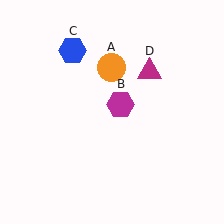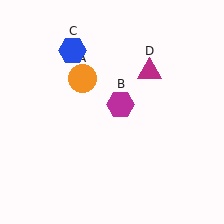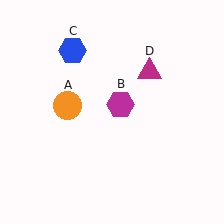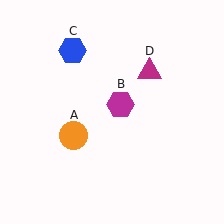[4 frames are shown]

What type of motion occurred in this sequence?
The orange circle (object A) rotated counterclockwise around the center of the scene.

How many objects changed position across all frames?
1 object changed position: orange circle (object A).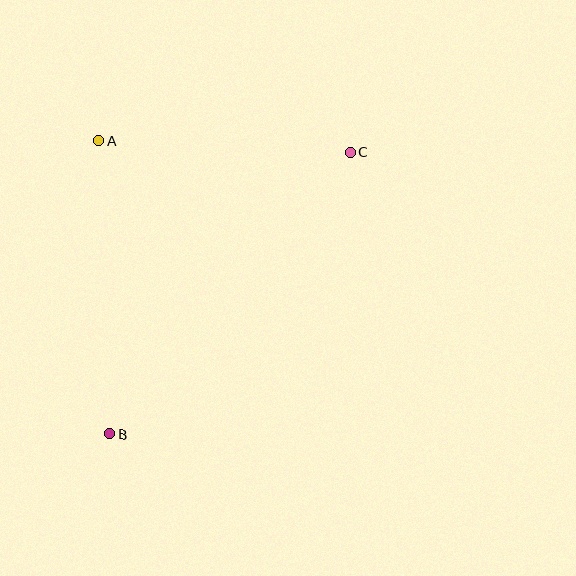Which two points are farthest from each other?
Points B and C are farthest from each other.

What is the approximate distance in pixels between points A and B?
The distance between A and B is approximately 294 pixels.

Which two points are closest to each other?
Points A and C are closest to each other.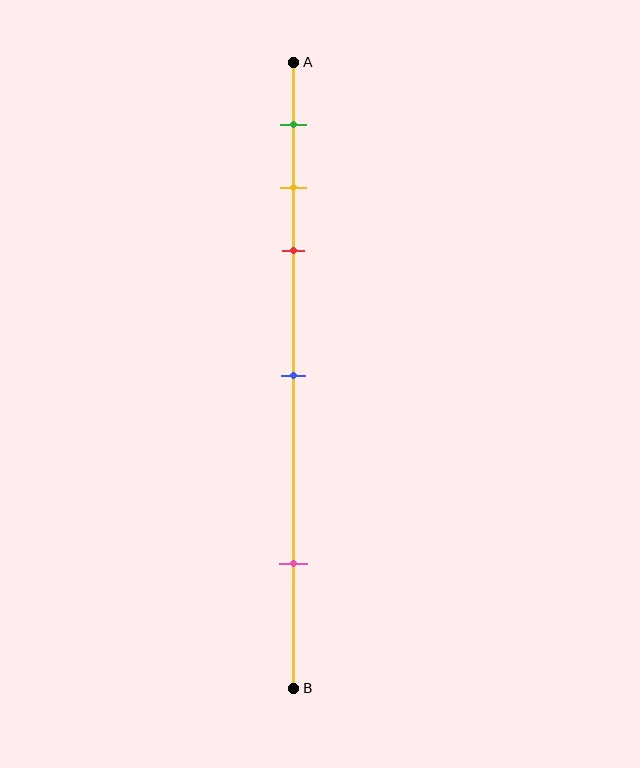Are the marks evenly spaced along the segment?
No, the marks are not evenly spaced.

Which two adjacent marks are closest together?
The yellow and red marks are the closest adjacent pair.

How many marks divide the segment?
There are 5 marks dividing the segment.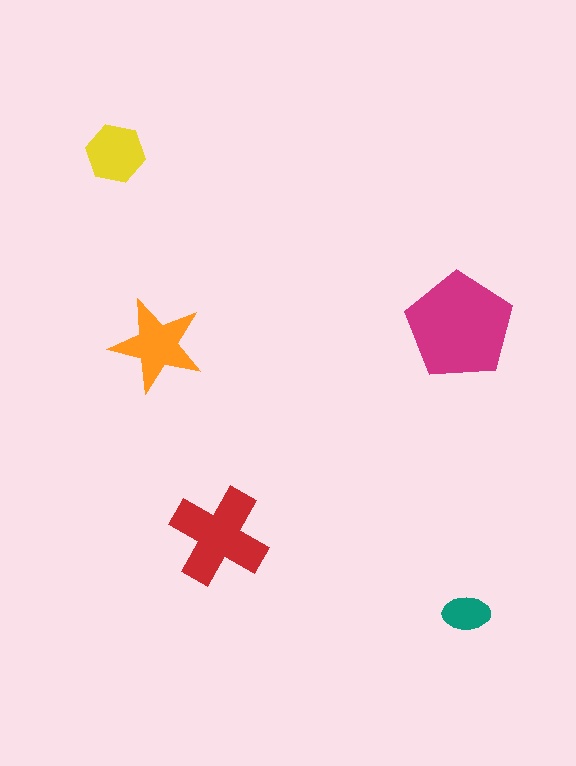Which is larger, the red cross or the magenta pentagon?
The magenta pentagon.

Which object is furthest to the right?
The teal ellipse is rightmost.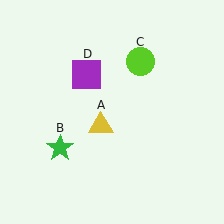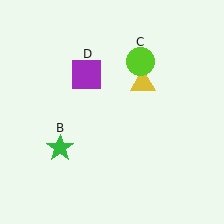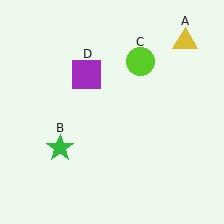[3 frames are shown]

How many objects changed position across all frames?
1 object changed position: yellow triangle (object A).